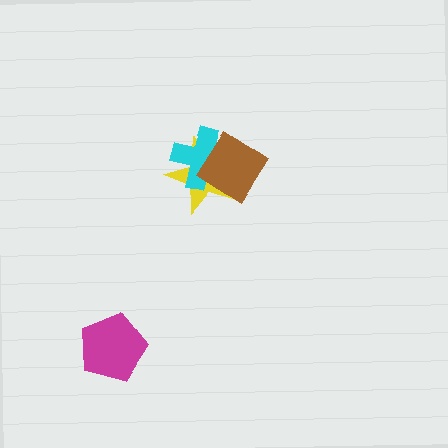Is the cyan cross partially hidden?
Yes, it is partially covered by another shape.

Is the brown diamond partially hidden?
No, no other shape covers it.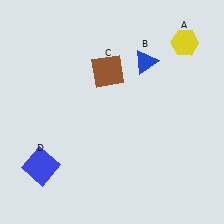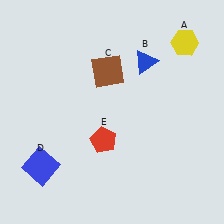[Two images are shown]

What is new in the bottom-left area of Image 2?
A red pentagon (E) was added in the bottom-left area of Image 2.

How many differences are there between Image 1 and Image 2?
There is 1 difference between the two images.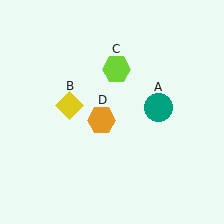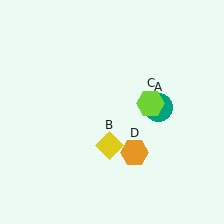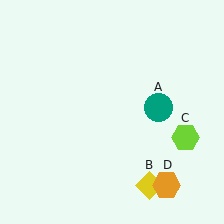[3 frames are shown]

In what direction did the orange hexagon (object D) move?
The orange hexagon (object D) moved down and to the right.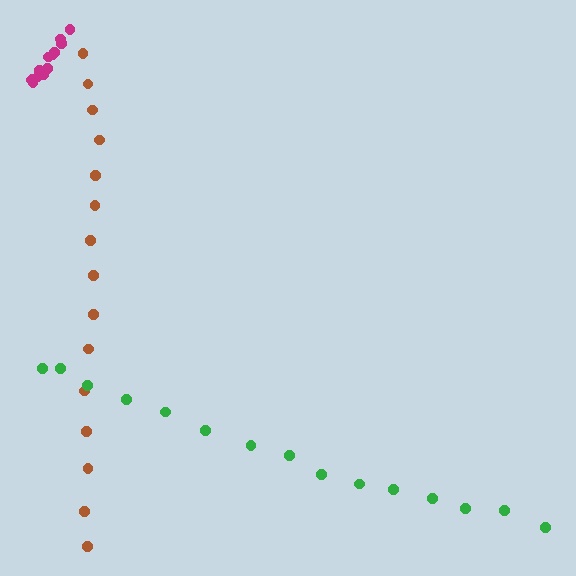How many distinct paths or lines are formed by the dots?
There are 3 distinct paths.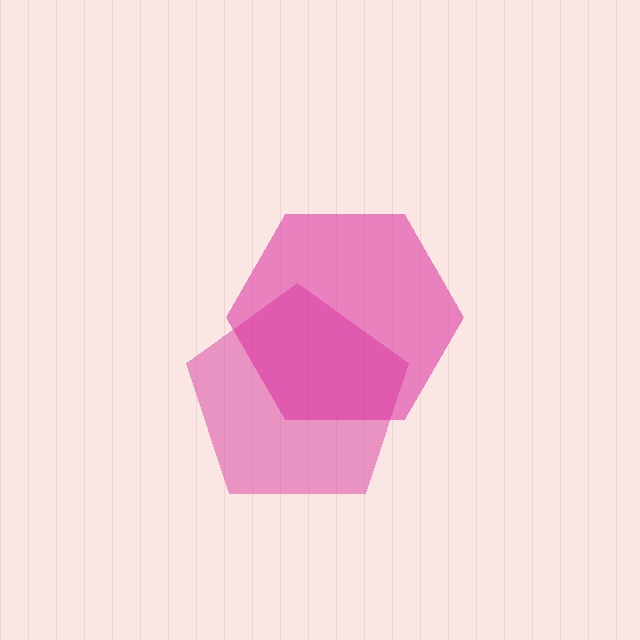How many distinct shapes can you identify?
There are 2 distinct shapes: a pink hexagon, a magenta pentagon.